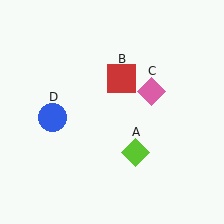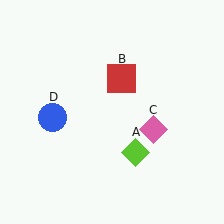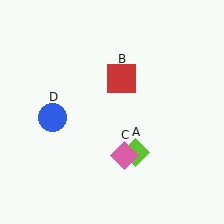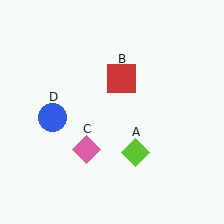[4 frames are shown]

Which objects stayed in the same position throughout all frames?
Lime diamond (object A) and red square (object B) and blue circle (object D) remained stationary.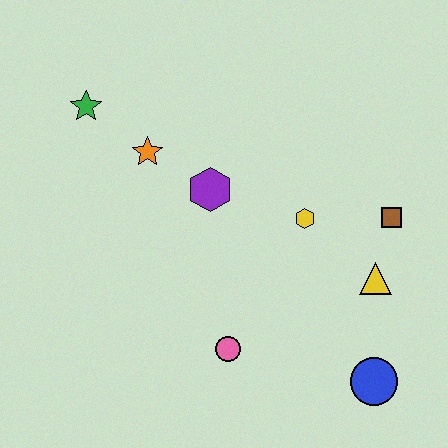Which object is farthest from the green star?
The blue circle is farthest from the green star.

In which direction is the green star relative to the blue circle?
The green star is to the left of the blue circle.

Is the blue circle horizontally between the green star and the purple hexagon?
No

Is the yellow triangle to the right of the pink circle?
Yes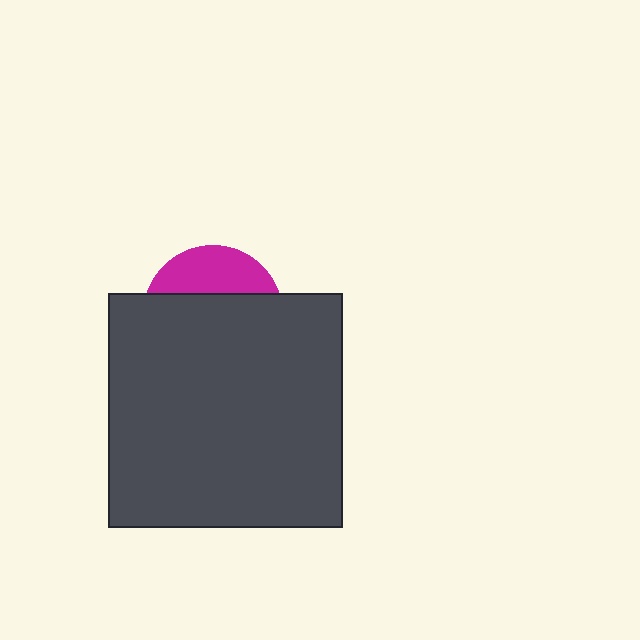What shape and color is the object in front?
The object in front is a dark gray square.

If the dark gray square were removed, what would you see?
You would see the complete magenta circle.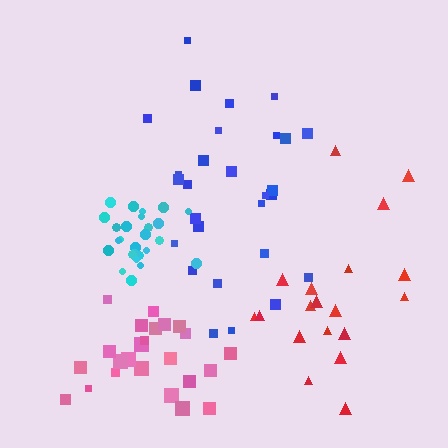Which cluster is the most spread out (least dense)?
Red.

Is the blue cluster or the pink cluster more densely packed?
Pink.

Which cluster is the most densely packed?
Cyan.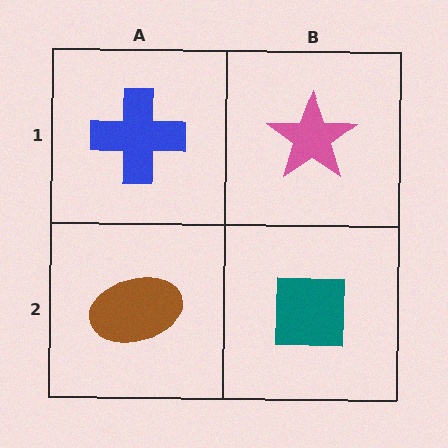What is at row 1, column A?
A blue cross.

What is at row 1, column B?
A pink star.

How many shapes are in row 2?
2 shapes.